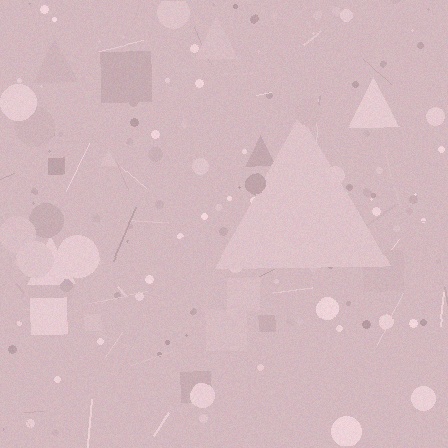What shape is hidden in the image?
A triangle is hidden in the image.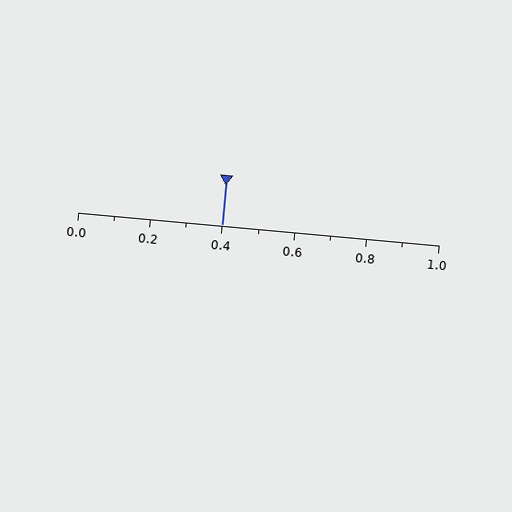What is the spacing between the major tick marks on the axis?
The major ticks are spaced 0.2 apart.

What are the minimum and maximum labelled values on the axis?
The axis runs from 0.0 to 1.0.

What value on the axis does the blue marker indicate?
The marker indicates approximately 0.4.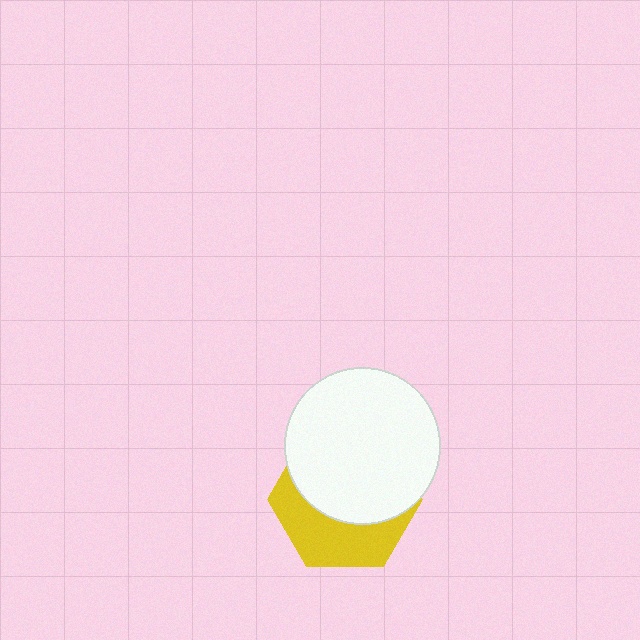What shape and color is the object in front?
The object in front is a white circle.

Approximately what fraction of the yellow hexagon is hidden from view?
Roughly 59% of the yellow hexagon is hidden behind the white circle.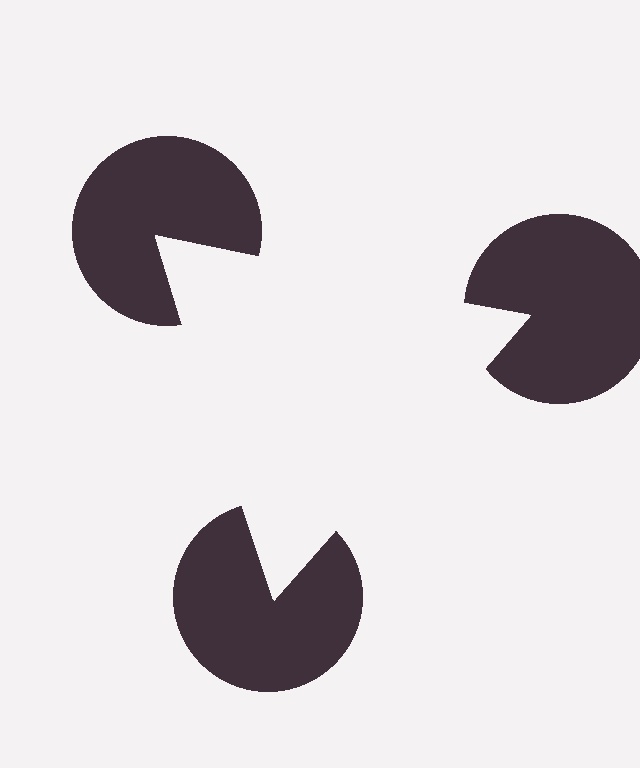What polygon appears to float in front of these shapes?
An illusory triangle — its edges are inferred from the aligned wedge cuts in the pac-man discs, not physically drawn.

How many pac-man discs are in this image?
There are 3 — one at each vertex of the illusory triangle.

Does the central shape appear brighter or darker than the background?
It typically appears slightly brighter than the background, even though no actual brightness change is drawn.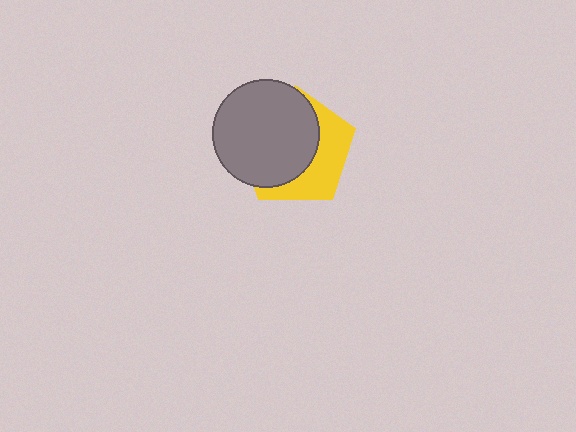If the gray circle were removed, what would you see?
You would see the complete yellow pentagon.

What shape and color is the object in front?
The object in front is a gray circle.